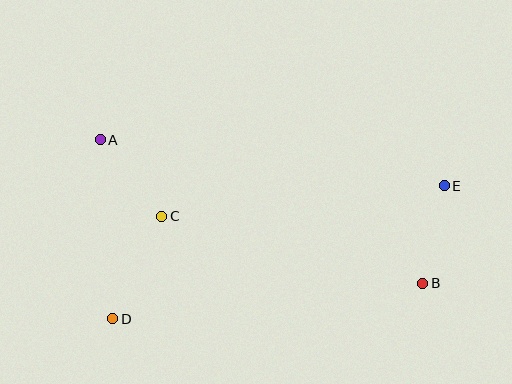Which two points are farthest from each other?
Points D and E are farthest from each other.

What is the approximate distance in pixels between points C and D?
The distance between C and D is approximately 113 pixels.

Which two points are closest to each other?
Points A and C are closest to each other.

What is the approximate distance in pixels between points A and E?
The distance between A and E is approximately 347 pixels.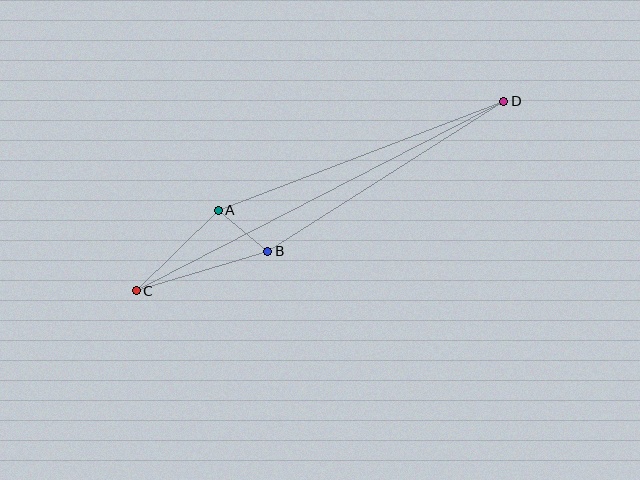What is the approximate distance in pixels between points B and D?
The distance between B and D is approximately 280 pixels.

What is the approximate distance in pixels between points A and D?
The distance between A and D is approximately 305 pixels.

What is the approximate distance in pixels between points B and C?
The distance between B and C is approximately 137 pixels.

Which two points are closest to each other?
Points A and B are closest to each other.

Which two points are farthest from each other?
Points C and D are farthest from each other.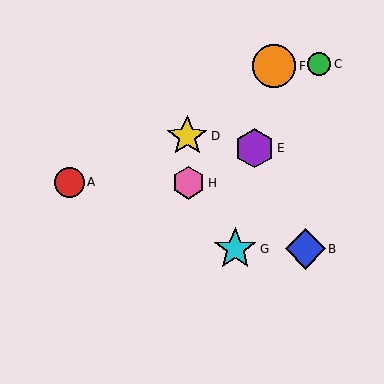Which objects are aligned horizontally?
Objects B, G are aligned horizontally.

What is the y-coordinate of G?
Object G is at y≈249.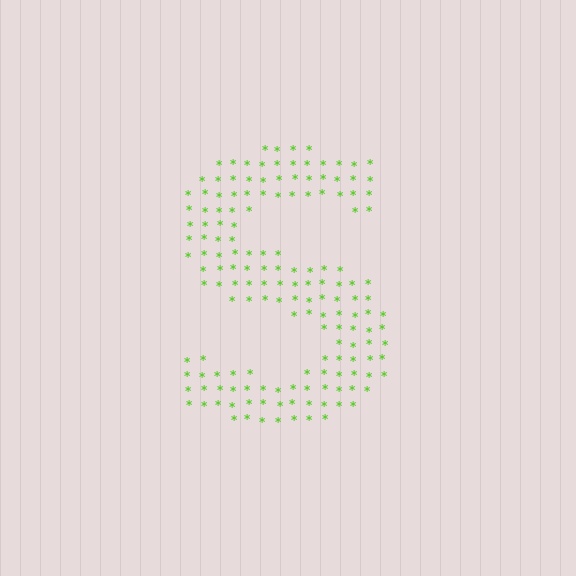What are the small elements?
The small elements are asterisks.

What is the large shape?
The large shape is the letter S.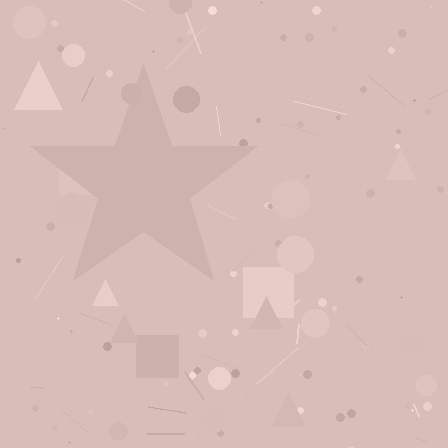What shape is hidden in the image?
A star is hidden in the image.